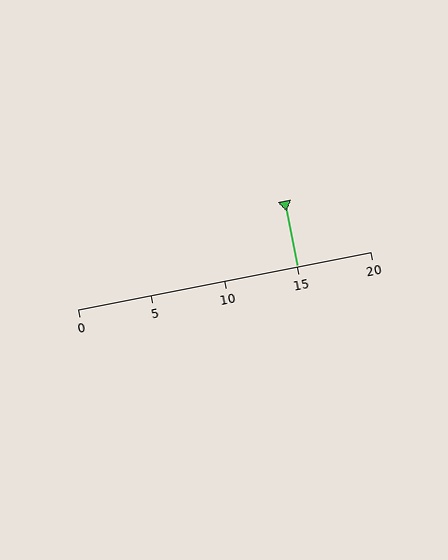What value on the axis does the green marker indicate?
The marker indicates approximately 15.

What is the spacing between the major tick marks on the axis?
The major ticks are spaced 5 apart.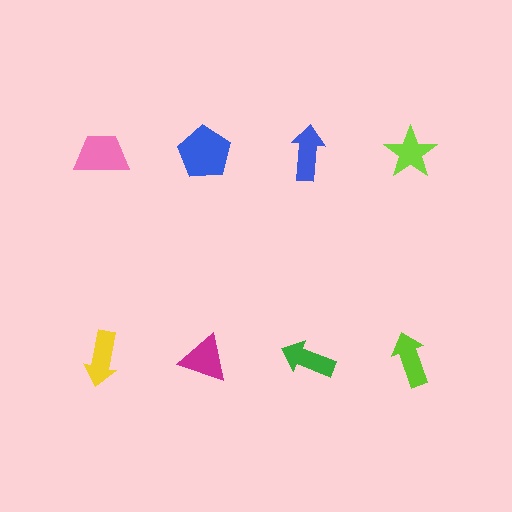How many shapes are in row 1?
4 shapes.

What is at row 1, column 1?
A pink trapezoid.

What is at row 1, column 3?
A blue arrow.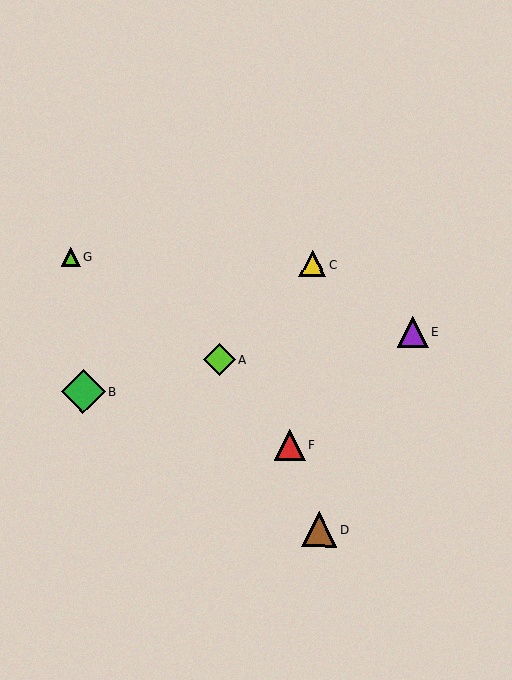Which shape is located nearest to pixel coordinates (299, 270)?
The yellow triangle (labeled C) at (312, 264) is nearest to that location.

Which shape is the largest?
The green diamond (labeled B) is the largest.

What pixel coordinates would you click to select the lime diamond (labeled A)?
Click at (219, 359) to select the lime diamond A.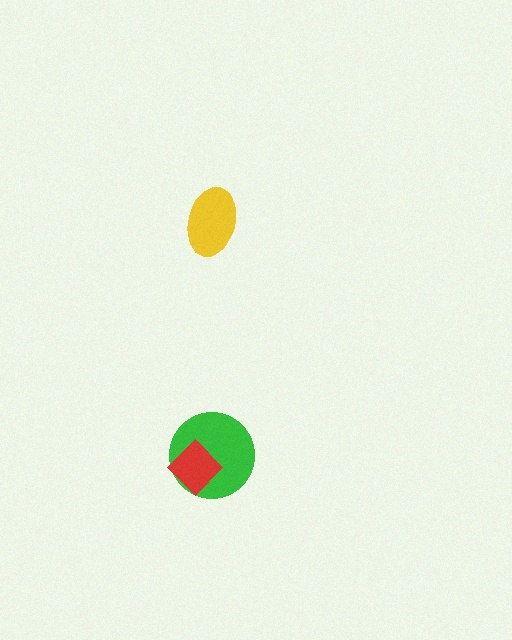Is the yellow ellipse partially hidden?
No, no other shape covers it.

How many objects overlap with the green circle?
1 object overlaps with the green circle.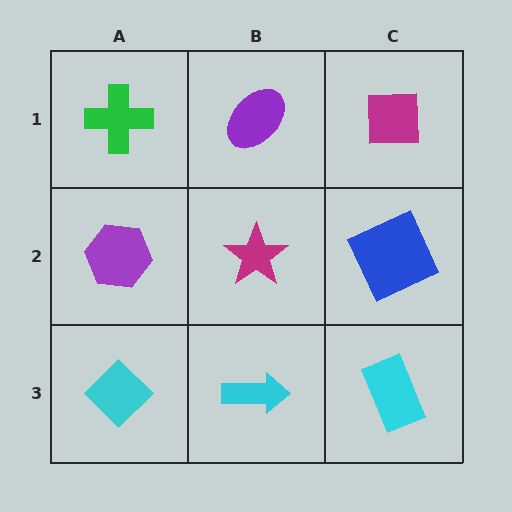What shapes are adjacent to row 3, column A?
A purple hexagon (row 2, column A), a cyan arrow (row 3, column B).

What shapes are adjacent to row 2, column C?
A magenta square (row 1, column C), a cyan rectangle (row 3, column C), a magenta star (row 2, column B).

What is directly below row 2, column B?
A cyan arrow.